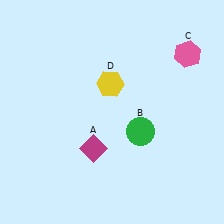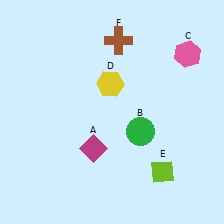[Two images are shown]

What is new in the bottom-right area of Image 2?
A lime diamond (E) was added in the bottom-right area of Image 2.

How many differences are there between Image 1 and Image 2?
There are 2 differences between the two images.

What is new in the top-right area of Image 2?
A brown cross (F) was added in the top-right area of Image 2.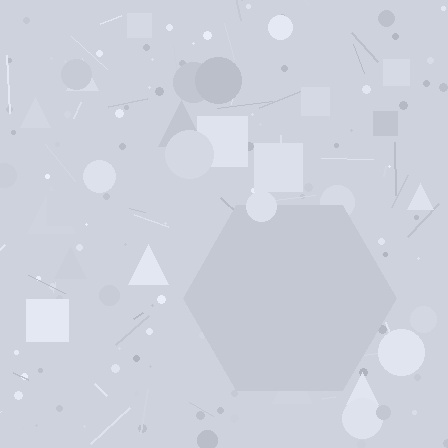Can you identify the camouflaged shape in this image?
The camouflaged shape is a hexagon.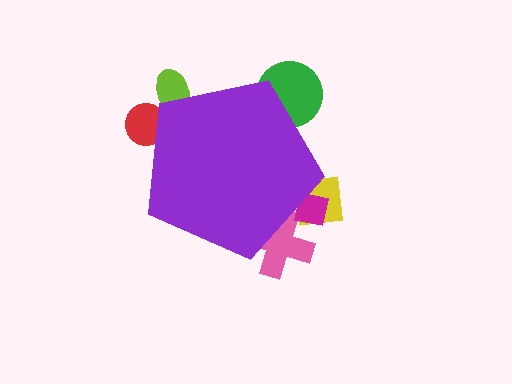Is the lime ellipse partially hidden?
Yes, the lime ellipse is partially hidden behind the purple pentagon.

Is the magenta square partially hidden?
Yes, the magenta square is partially hidden behind the purple pentagon.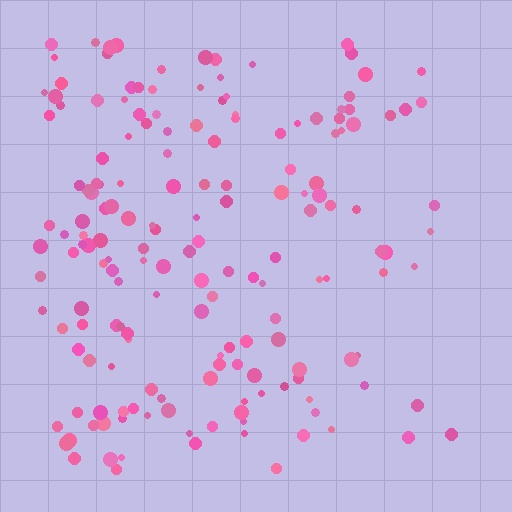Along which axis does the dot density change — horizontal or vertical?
Horizontal.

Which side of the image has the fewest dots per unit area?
The right.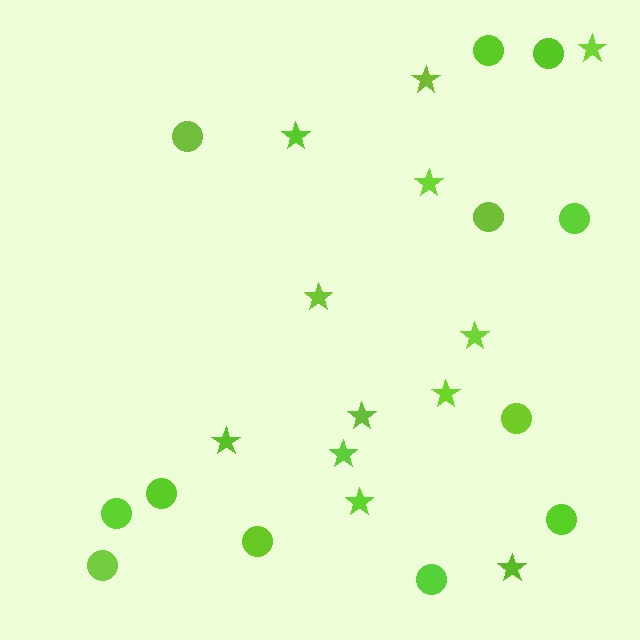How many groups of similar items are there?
There are 2 groups: one group of circles (12) and one group of stars (12).